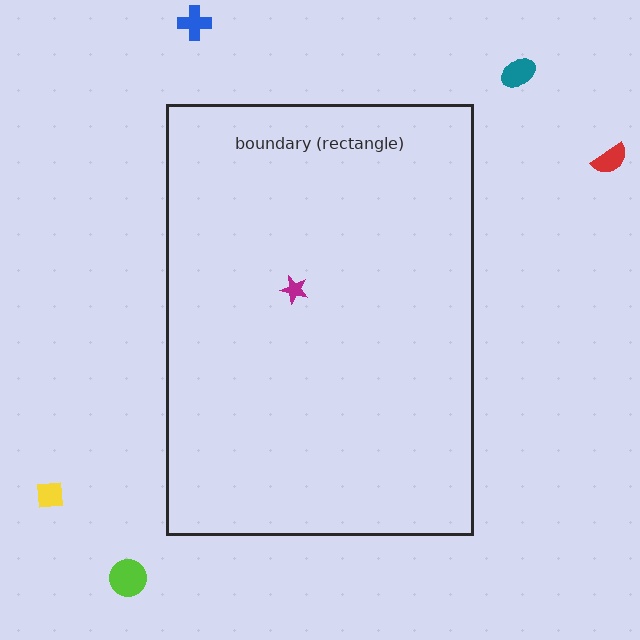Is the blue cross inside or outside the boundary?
Outside.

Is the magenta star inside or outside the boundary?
Inside.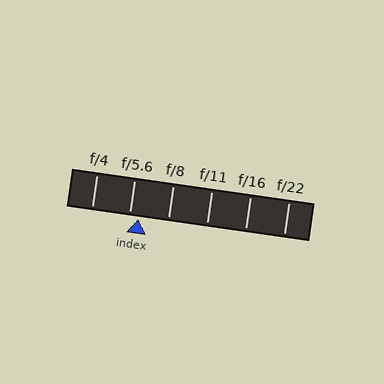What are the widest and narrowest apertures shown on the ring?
The widest aperture shown is f/4 and the narrowest is f/22.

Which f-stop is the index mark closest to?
The index mark is closest to f/5.6.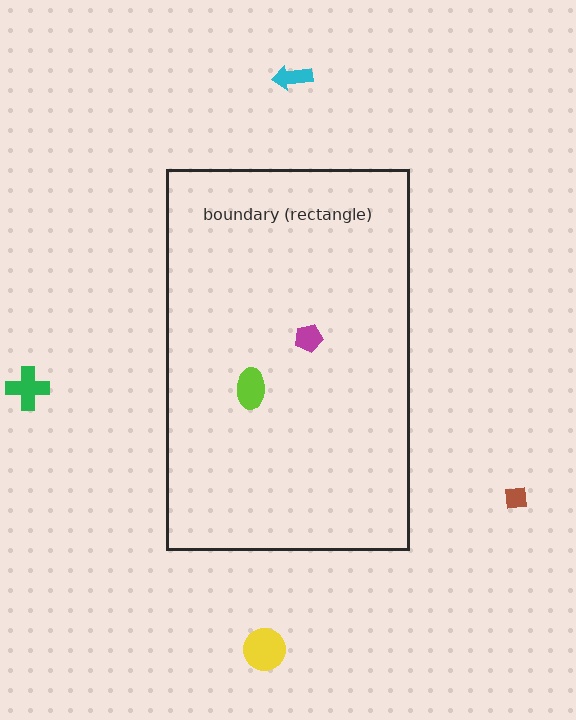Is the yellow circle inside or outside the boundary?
Outside.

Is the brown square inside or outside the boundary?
Outside.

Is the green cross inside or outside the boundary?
Outside.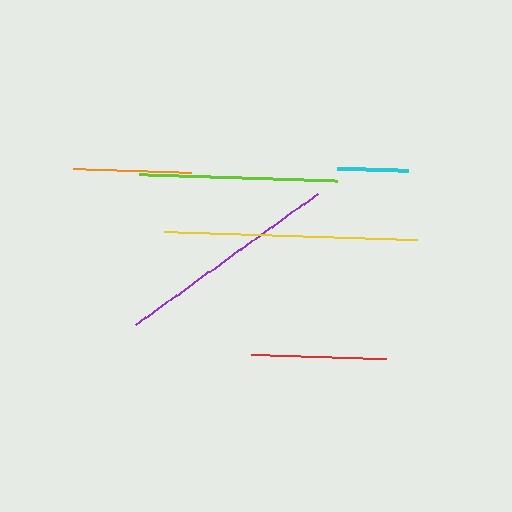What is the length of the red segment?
The red segment is approximately 135 pixels long.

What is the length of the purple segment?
The purple segment is approximately 224 pixels long.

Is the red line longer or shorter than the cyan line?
The red line is longer than the cyan line.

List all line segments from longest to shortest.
From longest to shortest: yellow, purple, lime, red, orange, cyan.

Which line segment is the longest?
The yellow line is the longest at approximately 253 pixels.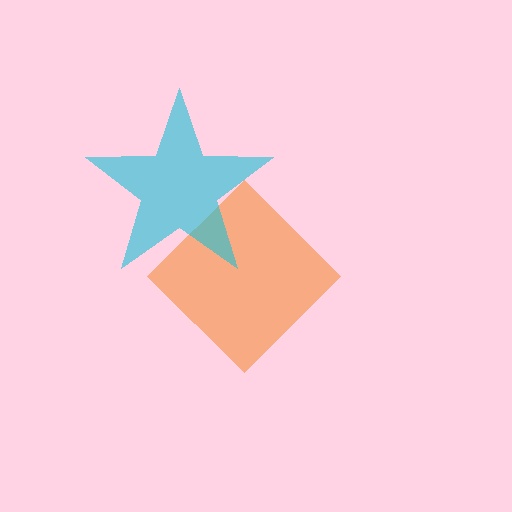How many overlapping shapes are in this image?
There are 2 overlapping shapes in the image.